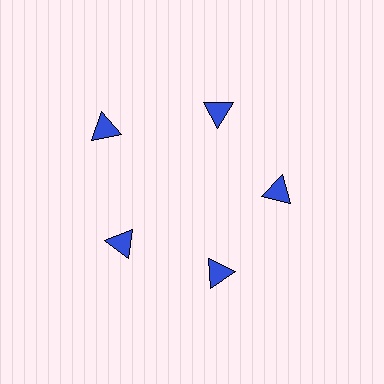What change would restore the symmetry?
The symmetry would be restored by moving it inward, back onto the ring so that all 5 triangles sit at equal angles and equal distance from the center.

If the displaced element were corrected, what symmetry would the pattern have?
It would have 5-fold rotational symmetry — the pattern would map onto itself every 72 degrees.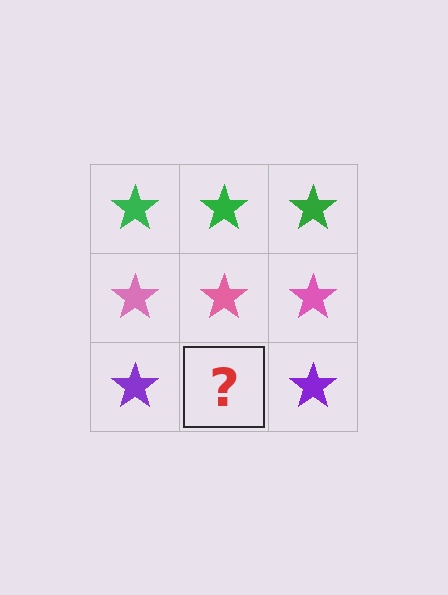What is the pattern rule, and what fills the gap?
The rule is that each row has a consistent color. The gap should be filled with a purple star.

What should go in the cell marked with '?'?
The missing cell should contain a purple star.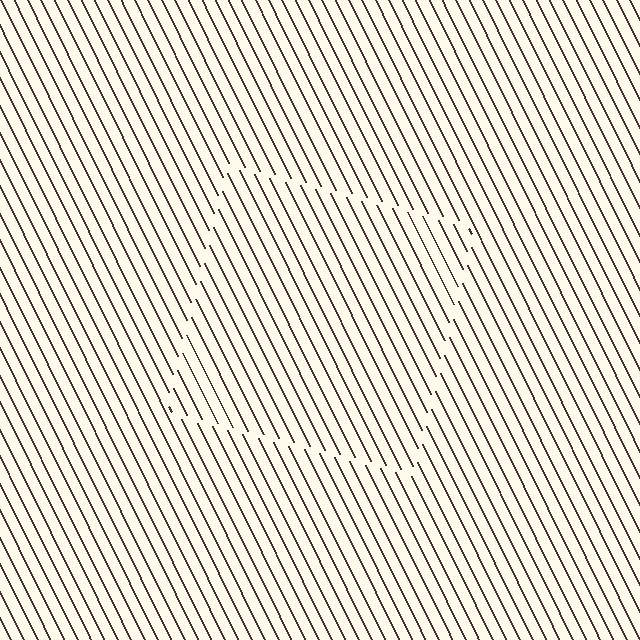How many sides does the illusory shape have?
4 sides — the line-ends trace a square.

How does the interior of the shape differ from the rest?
The interior of the shape contains the same grating, shifted by half a period — the contour is defined by the phase discontinuity where line-ends from the inner and outer gratings abut.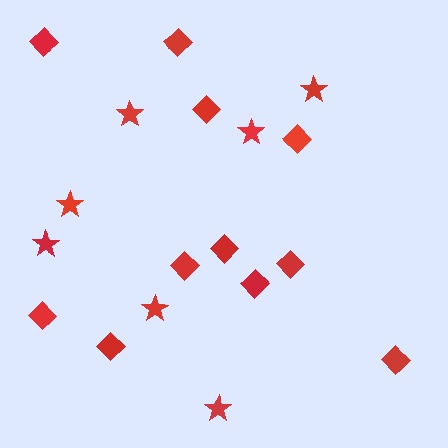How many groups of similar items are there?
There are 2 groups: one group of stars (7) and one group of diamonds (11).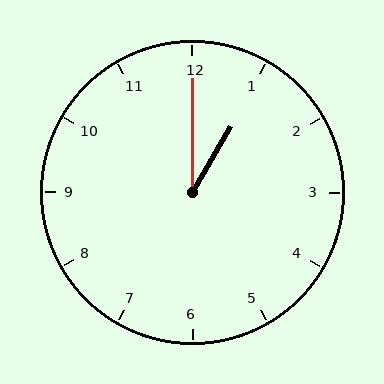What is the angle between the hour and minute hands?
Approximately 30 degrees.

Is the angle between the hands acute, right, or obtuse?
It is acute.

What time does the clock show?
1:00.